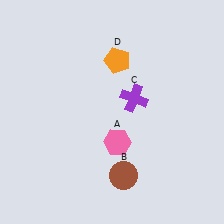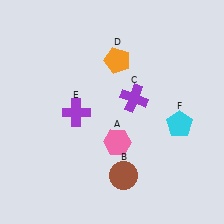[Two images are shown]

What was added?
A purple cross (E), a cyan pentagon (F) were added in Image 2.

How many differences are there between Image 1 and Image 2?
There are 2 differences between the two images.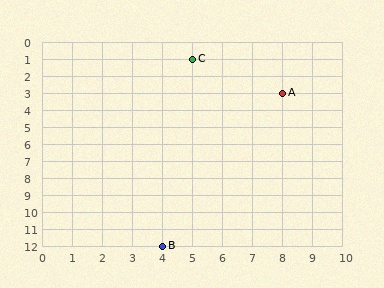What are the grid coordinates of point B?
Point B is at grid coordinates (4, 12).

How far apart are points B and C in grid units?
Points B and C are 1 column and 11 rows apart (about 11.0 grid units diagonally).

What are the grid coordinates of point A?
Point A is at grid coordinates (8, 3).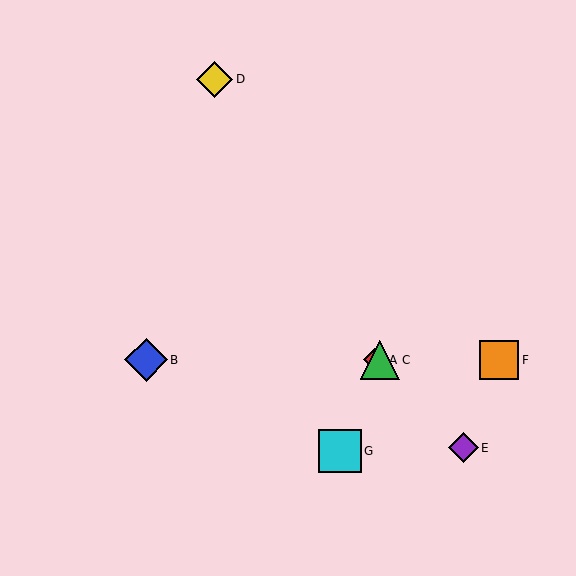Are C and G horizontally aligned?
No, C is at y≈360 and G is at y≈451.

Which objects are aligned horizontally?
Objects A, B, C, F are aligned horizontally.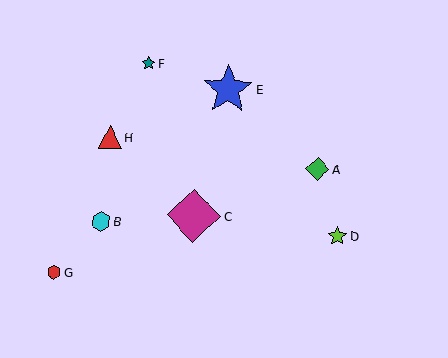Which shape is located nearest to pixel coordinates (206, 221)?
The magenta diamond (labeled C) at (194, 216) is nearest to that location.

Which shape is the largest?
The magenta diamond (labeled C) is the largest.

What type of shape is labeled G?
Shape G is a red hexagon.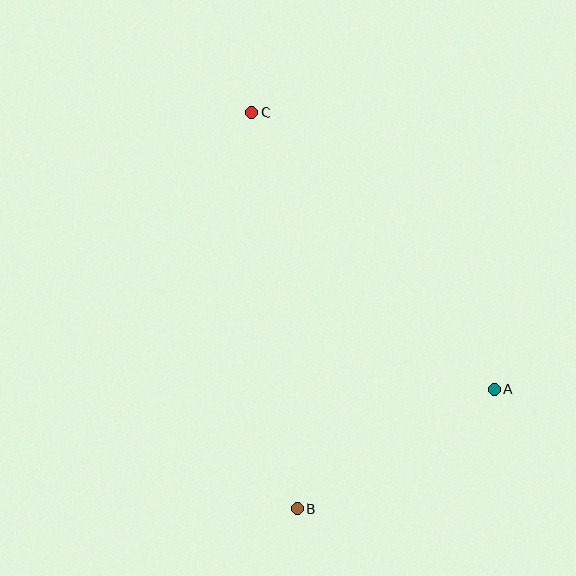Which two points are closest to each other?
Points A and B are closest to each other.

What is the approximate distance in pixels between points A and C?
The distance between A and C is approximately 368 pixels.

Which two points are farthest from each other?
Points B and C are farthest from each other.